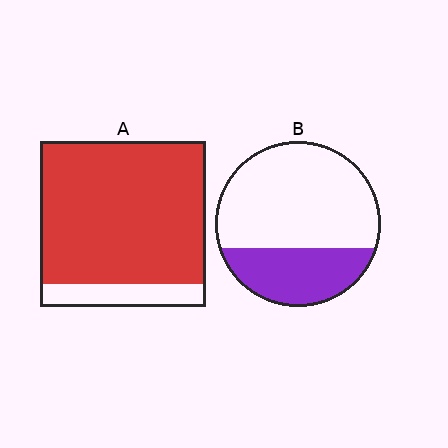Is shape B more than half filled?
No.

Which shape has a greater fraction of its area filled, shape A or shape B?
Shape A.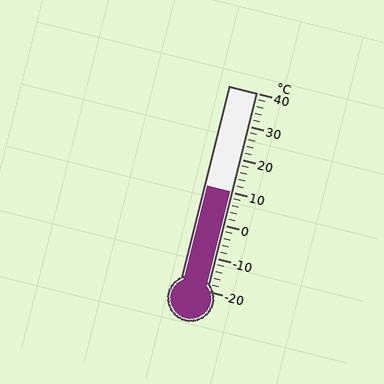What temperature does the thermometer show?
The thermometer shows approximately 10°C.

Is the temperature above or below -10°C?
The temperature is above -10°C.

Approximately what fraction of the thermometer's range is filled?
The thermometer is filled to approximately 50% of its range.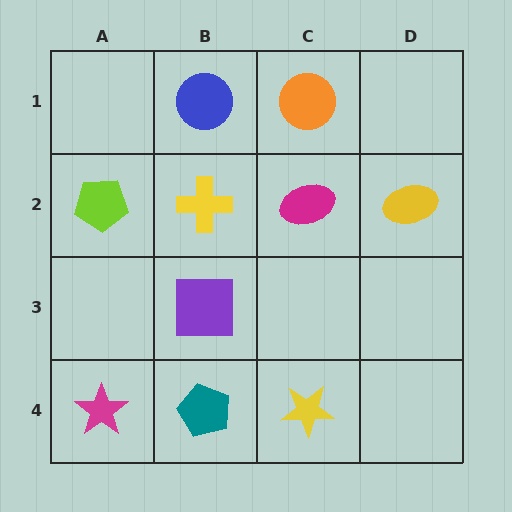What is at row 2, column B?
A yellow cross.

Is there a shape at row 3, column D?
No, that cell is empty.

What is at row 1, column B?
A blue circle.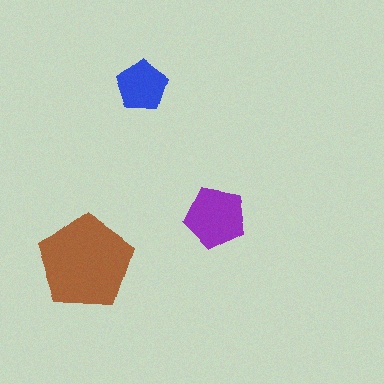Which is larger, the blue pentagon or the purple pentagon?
The purple one.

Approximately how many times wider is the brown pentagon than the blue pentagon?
About 2 times wider.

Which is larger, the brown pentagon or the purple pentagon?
The brown one.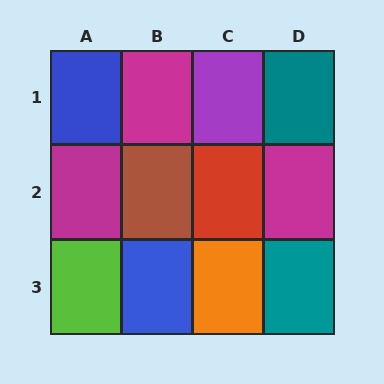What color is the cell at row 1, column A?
Blue.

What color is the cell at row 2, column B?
Brown.